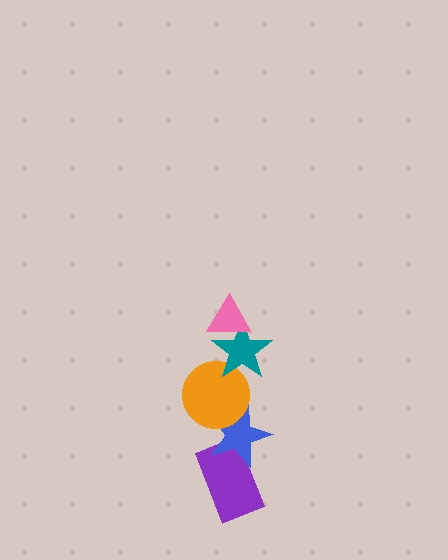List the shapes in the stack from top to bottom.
From top to bottom: the pink triangle, the teal star, the orange circle, the blue star, the purple rectangle.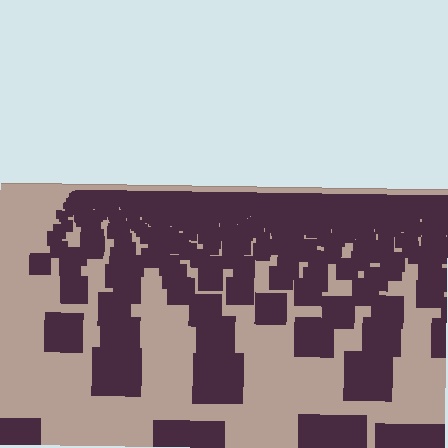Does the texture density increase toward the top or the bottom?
Density increases toward the top.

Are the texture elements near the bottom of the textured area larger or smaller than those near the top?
Larger. Near the bottom, elements are closer to the viewer and appear at a bigger on-screen size.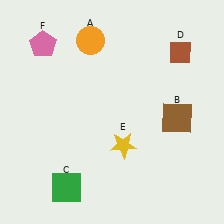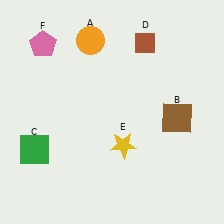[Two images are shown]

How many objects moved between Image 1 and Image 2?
2 objects moved between the two images.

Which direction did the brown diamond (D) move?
The brown diamond (D) moved left.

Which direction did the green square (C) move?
The green square (C) moved up.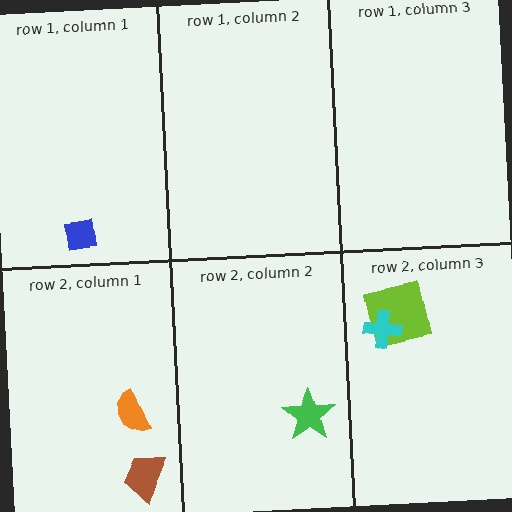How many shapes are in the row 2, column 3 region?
2.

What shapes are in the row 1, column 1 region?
The blue square.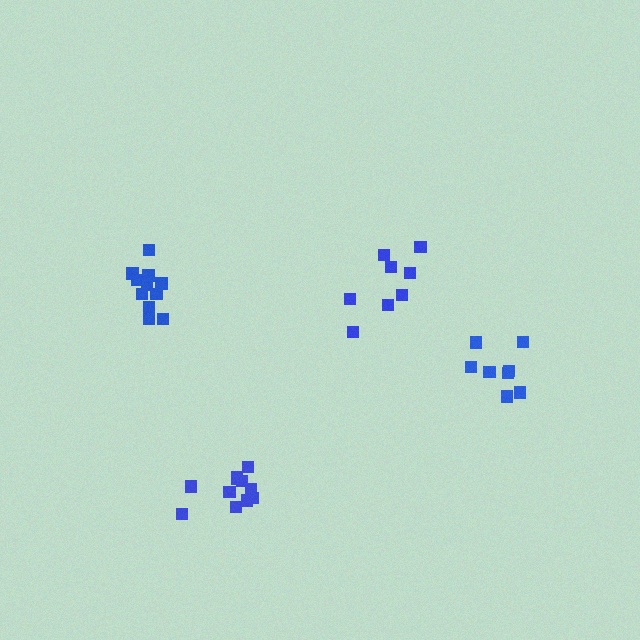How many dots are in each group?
Group 1: 11 dots, Group 2: 8 dots, Group 3: 11 dots, Group 4: 8 dots (38 total).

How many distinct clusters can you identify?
There are 4 distinct clusters.